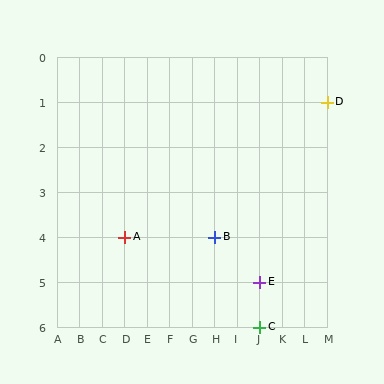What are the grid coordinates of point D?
Point D is at grid coordinates (M, 1).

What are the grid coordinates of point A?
Point A is at grid coordinates (D, 4).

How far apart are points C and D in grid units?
Points C and D are 3 columns and 5 rows apart (about 5.8 grid units diagonally).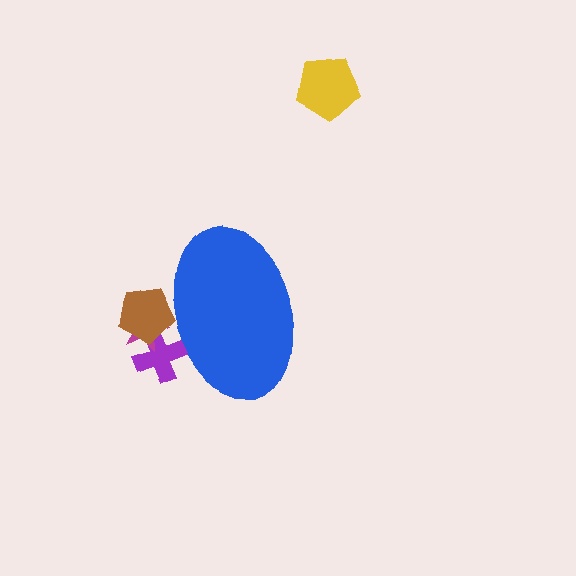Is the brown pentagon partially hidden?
Yes, the brown pentagon is partially hidden behind the blue ellipse.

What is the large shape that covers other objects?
A blue ellipse.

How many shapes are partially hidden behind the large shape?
3 shapes are partially hidden.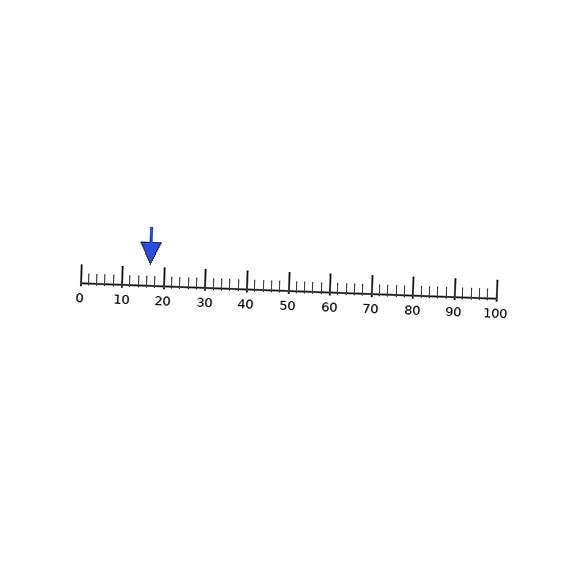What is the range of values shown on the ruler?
The ruler shows values from 0 to 100.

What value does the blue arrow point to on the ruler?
The blue arrow points to approximately 17.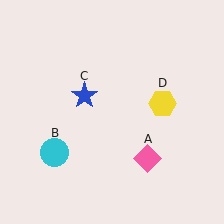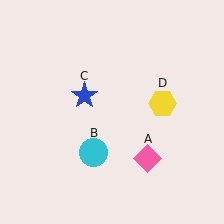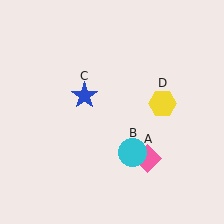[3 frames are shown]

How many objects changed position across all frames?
1 object changed position: cyan circle (object B).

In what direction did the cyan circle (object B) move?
The cyan circle (object B) moved right.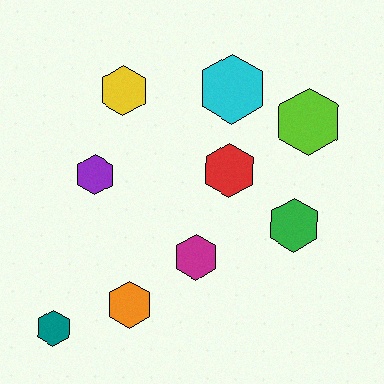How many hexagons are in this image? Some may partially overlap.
There are 9 hexagons.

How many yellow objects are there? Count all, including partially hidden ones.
There is 1 yellow object.